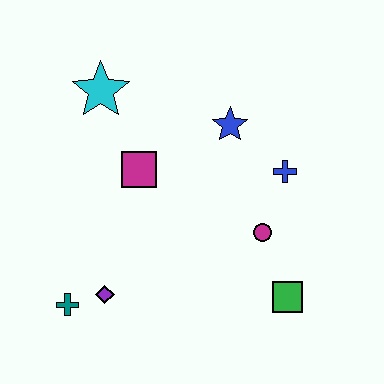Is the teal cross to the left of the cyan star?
Yes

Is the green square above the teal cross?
Yes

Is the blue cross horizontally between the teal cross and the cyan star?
No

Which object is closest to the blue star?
The blue cross is closest to the blue star.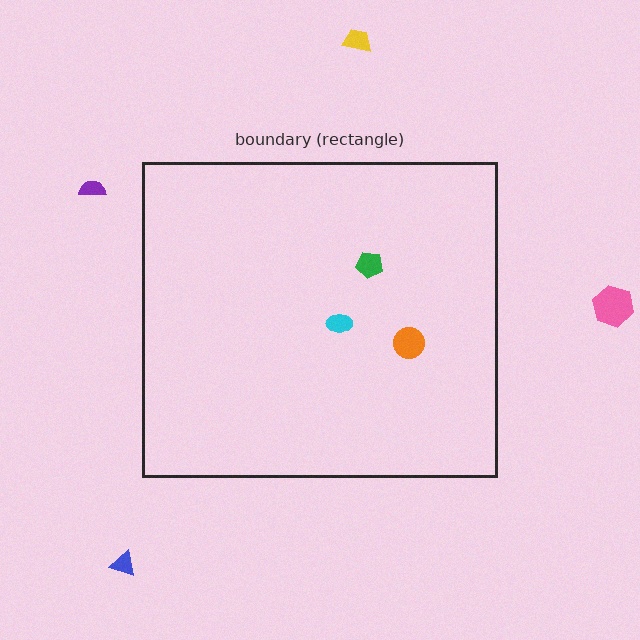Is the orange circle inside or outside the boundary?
Inside.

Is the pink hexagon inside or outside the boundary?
Outside.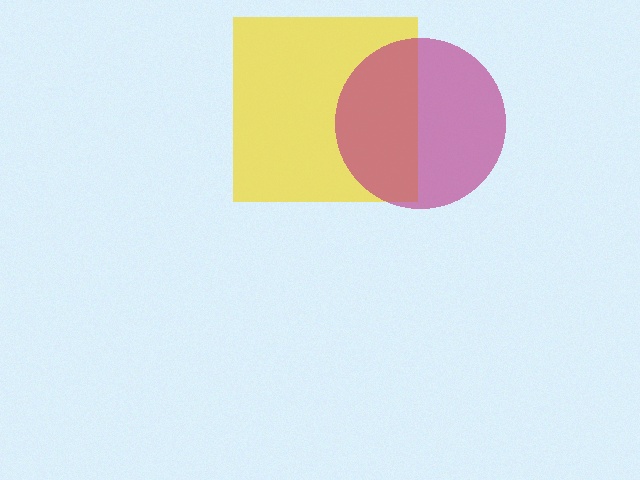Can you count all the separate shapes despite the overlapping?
Yes, there are 2 separate shapes.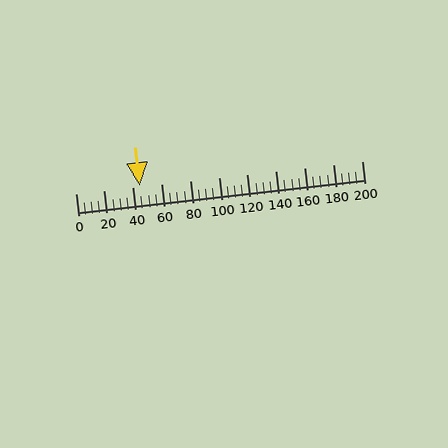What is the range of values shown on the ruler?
The ruler shows values from 0 to 200.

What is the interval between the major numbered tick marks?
The major tick marks are spaced 20 units apart.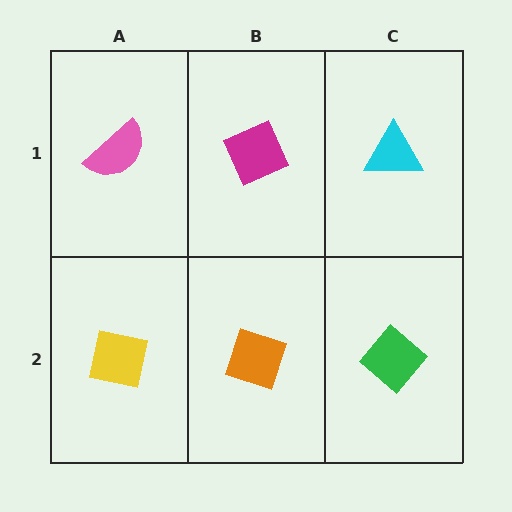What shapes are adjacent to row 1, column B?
An orange diamond (row 2, column B), a pink semicircle (row 1, column A), a cyan triangle (row 1, column C).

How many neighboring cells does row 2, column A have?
2.